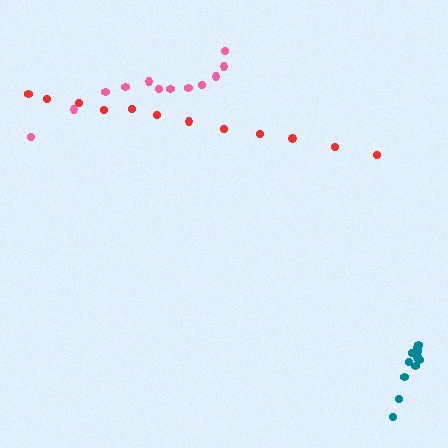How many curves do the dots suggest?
There are 3 distinct paths.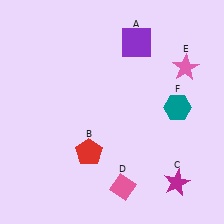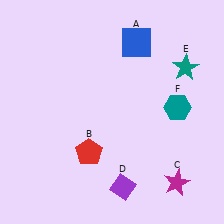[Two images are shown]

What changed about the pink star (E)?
In Image 1, E is pink. In Image 2, it changed to teal.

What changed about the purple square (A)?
In Image 1, A is purple. In Image 2, it changed to blue.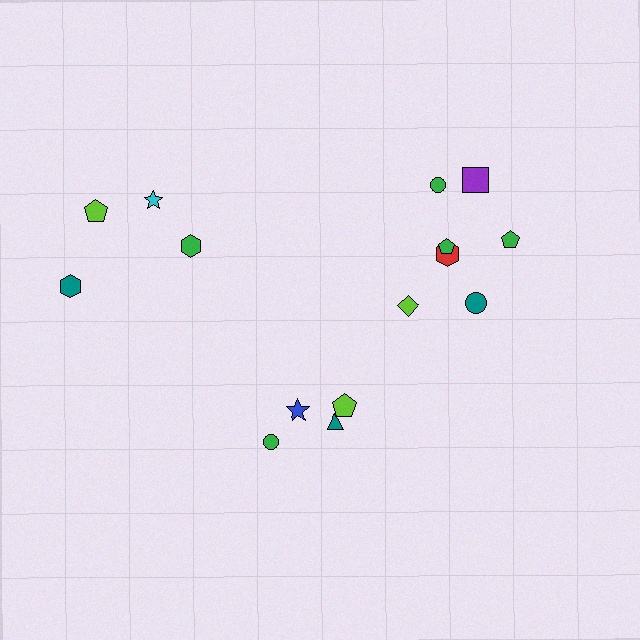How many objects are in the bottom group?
There are 4 objects.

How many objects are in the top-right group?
There are 7 objects.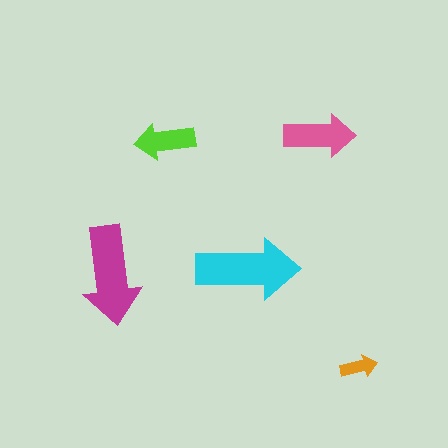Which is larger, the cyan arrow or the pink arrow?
The cyan one.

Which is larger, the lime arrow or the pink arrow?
The pink one.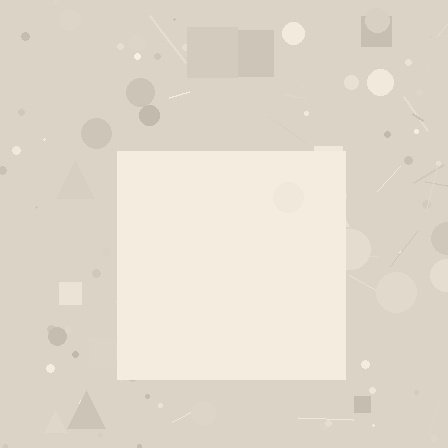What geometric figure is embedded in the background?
A square is embedded in the background.